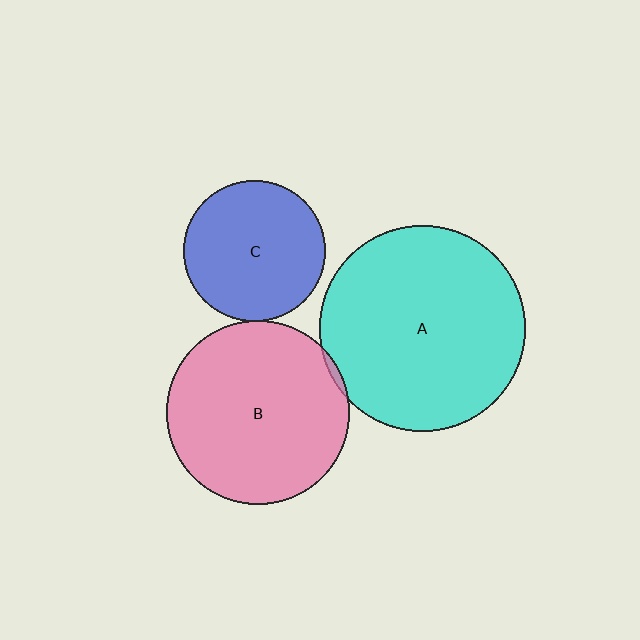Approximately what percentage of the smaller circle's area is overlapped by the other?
Approximately 5%.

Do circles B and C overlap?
Yes.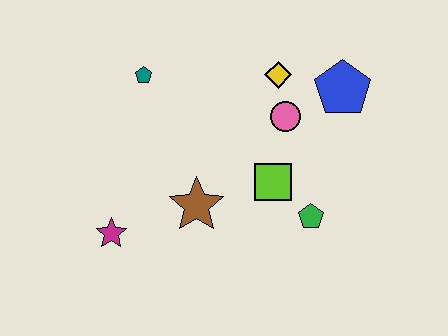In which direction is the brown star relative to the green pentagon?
The brown star is to the left of the green pentagon.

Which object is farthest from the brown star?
The blue pentagon is farthest from the brown star.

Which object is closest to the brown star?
The lime square is closest to the brown star.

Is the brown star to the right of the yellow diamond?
No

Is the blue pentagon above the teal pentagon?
No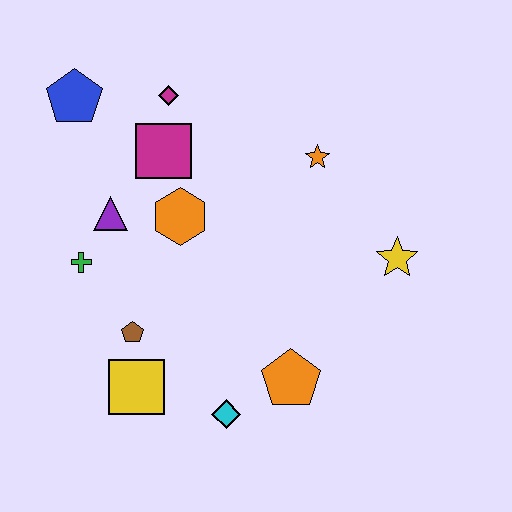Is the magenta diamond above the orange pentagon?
Yes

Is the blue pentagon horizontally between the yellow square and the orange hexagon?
No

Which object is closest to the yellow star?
The orange star is closest to the yellow star.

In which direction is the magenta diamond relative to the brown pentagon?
The magenta diamond is above the brown pentagon.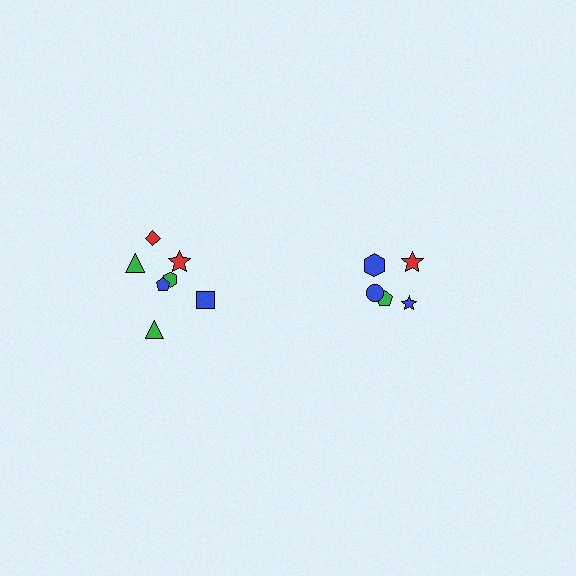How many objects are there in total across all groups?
There are 12 objects.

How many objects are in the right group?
There are 5 objects.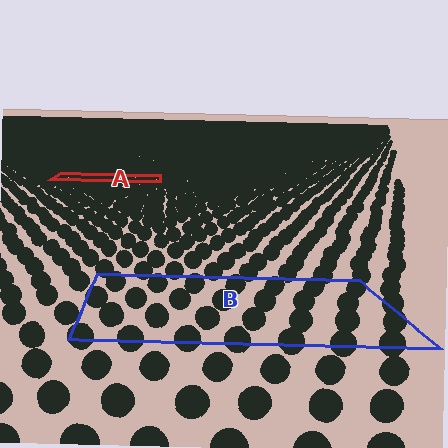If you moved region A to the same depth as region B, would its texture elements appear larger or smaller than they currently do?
They would appear larger. At a closer depth, the same texture elements are projected at a bigger on-screen size.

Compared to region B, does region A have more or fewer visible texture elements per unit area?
Region A has more texture elements per unit area — they are packed more densely because it is farther away.